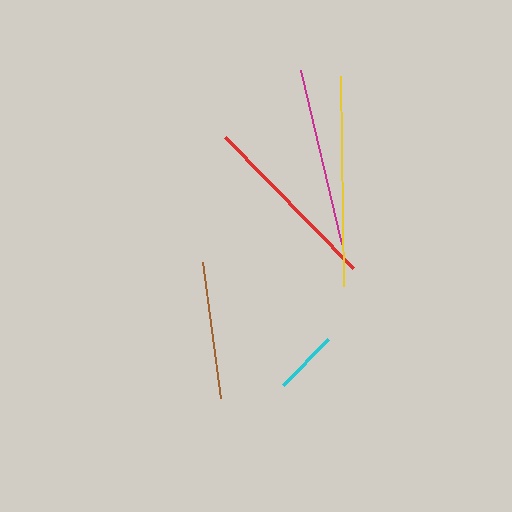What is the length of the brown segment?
The brown segment is approximately 137 pixels long.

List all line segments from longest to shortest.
From longest to shortest: yellow, red, magenta, brown, cyan.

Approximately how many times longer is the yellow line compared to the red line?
The yellow line is approximately 1.1 times the length of the red line.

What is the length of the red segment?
The red segment is approximately 183 pixels long.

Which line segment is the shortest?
The cyan line is the shortest at approximately 64 pixels.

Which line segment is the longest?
The yellow line is the longest at approximately 210 pixels.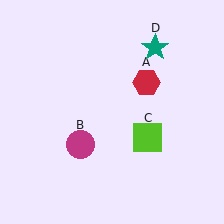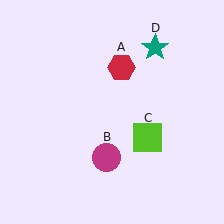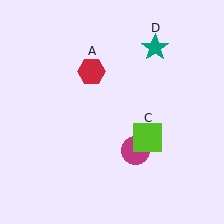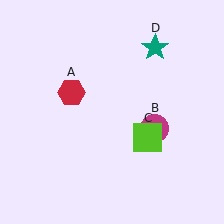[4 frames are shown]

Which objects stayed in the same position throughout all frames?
Lime square (object C) and teal star (object D) remained stationary.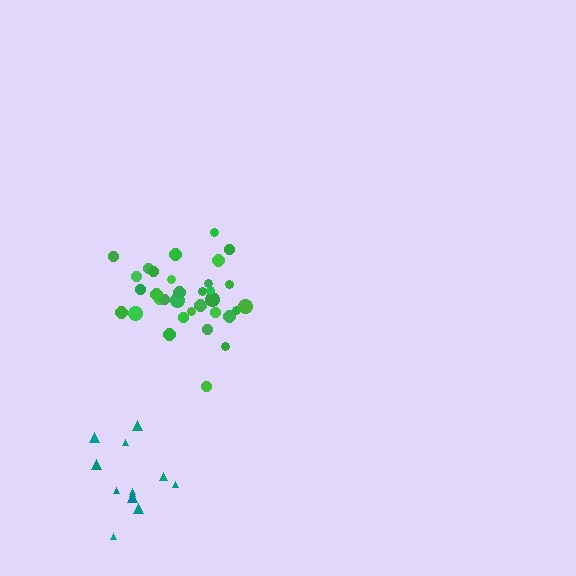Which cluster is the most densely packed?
Green.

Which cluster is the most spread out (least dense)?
Teal.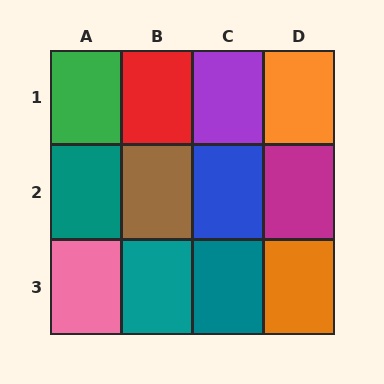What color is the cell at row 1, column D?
Orange.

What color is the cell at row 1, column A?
Green.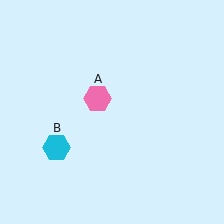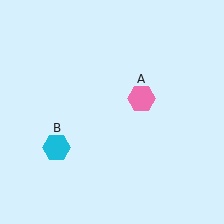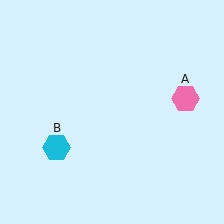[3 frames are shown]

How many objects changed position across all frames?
1 object changed position: pink hexagon (object A).